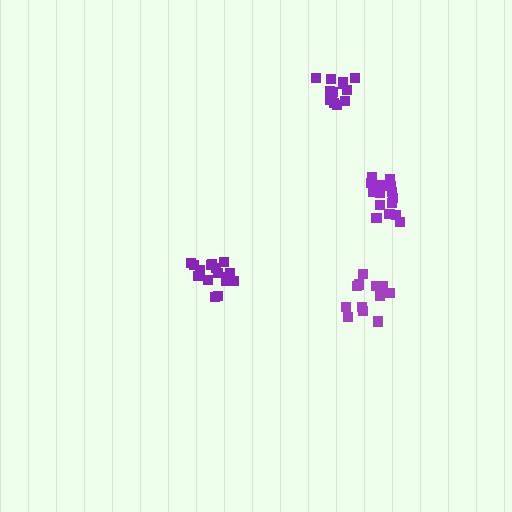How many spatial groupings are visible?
There are 4 spatial groupings.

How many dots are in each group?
Group 1: 16 dots, Group 2: 12 dots, Group 3: 16 dots, Group 4: 13 dots (57 total).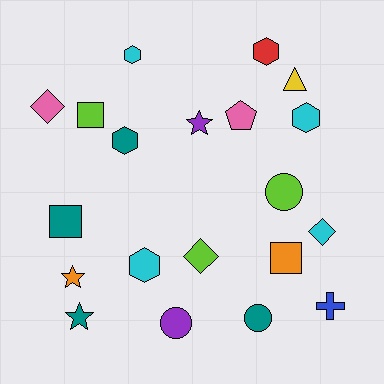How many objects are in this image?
There are 20 objects.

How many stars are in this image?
There are 3 stars.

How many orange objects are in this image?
There are 2 orange objects.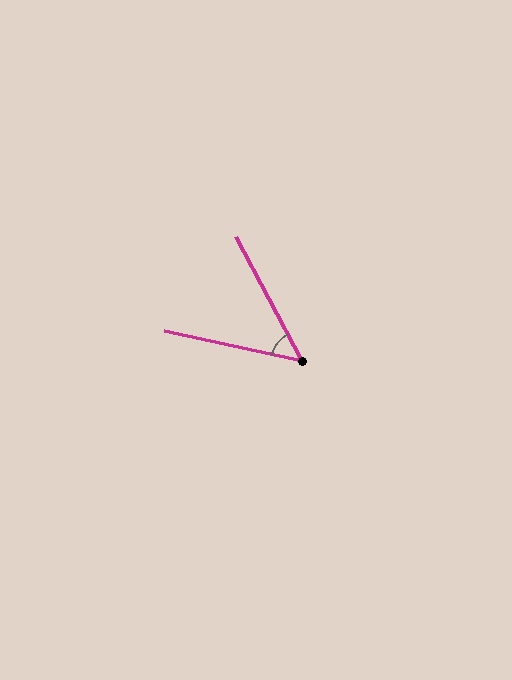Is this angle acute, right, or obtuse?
It is acute.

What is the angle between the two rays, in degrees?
Approximately 50 degrees.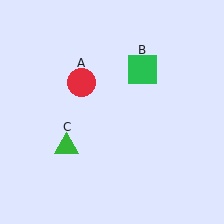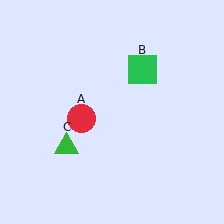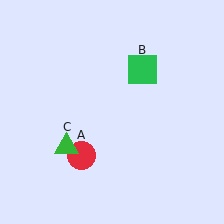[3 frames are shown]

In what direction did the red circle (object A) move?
The red circle (object A) moved down.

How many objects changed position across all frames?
1 object changed position: red circle (object A).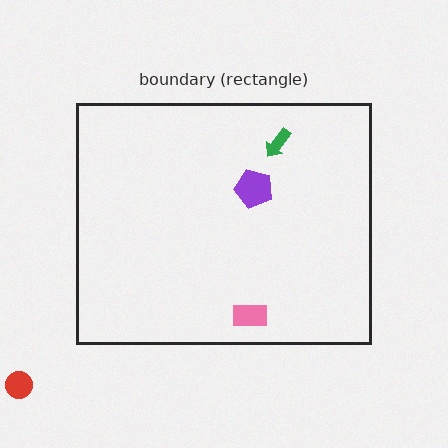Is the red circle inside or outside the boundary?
Outside.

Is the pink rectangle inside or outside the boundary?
Inside.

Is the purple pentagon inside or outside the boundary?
Inside.